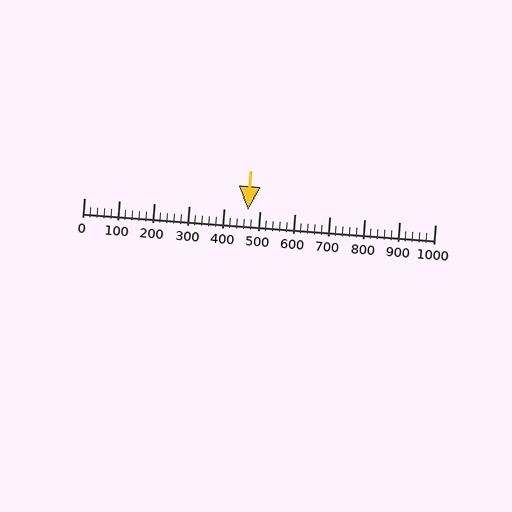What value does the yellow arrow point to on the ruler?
The yellow arrow points to approximately 467.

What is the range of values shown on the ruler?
The ruler shows values from 0 to 1000.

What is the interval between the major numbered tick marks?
The major tick marks are spaced 100 units apart.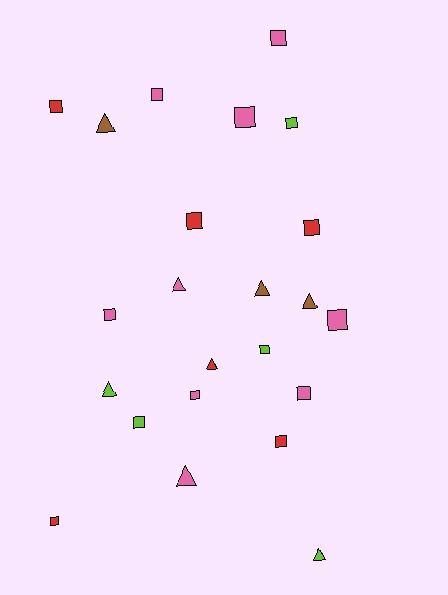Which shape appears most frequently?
Square, with 15 objects.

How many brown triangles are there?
There are 3 brown triangles.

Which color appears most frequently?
Pink, with 9 objects.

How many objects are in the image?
There are 23 objects.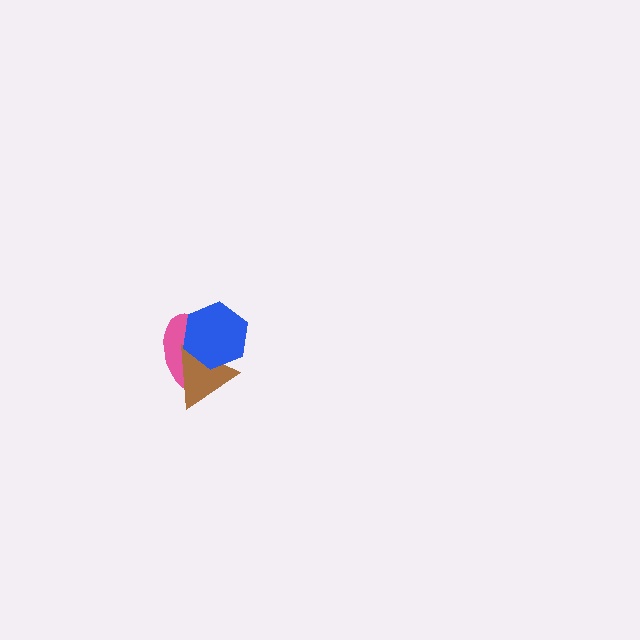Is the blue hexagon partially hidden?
No, no other shape covers it.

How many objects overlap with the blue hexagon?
2 objects overlap with the blue hexagon.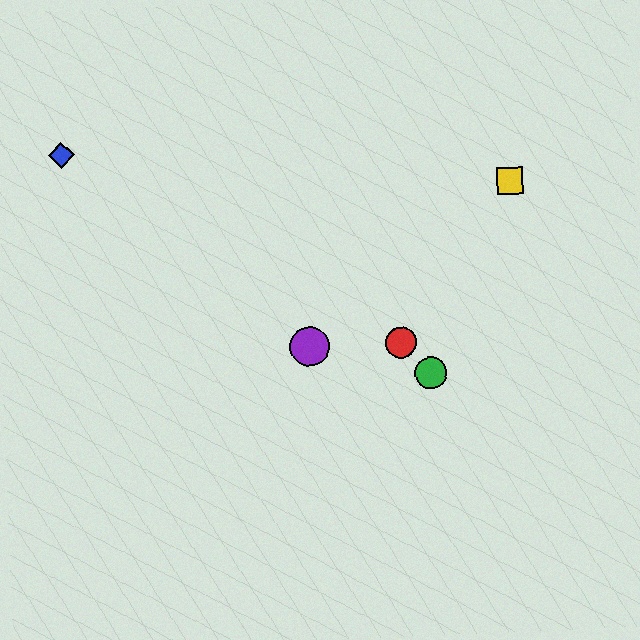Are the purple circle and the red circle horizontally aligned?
Yes, both are at y≈346.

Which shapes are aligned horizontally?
The red circle, the purple circle are aligned horizontally.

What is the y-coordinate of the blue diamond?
The blue diamond is at y≈156.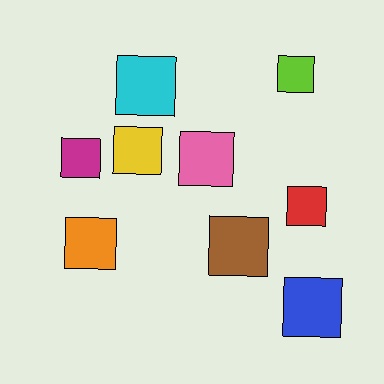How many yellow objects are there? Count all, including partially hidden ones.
There is 1 yellow object.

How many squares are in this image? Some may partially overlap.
There are 9 squares.